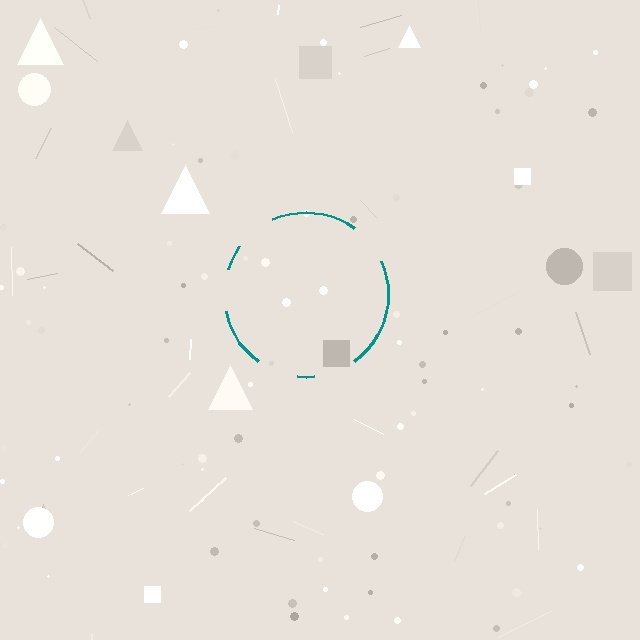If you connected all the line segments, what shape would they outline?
They would outline a circle.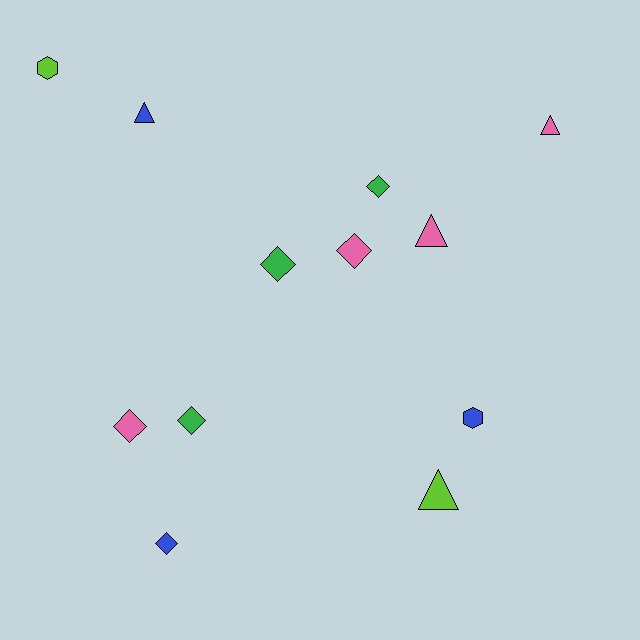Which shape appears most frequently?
Diamond, with 6 objects.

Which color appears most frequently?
Pink, with 4 objects.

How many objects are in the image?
There are 12 objects.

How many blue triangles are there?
There is 1 blue triangle.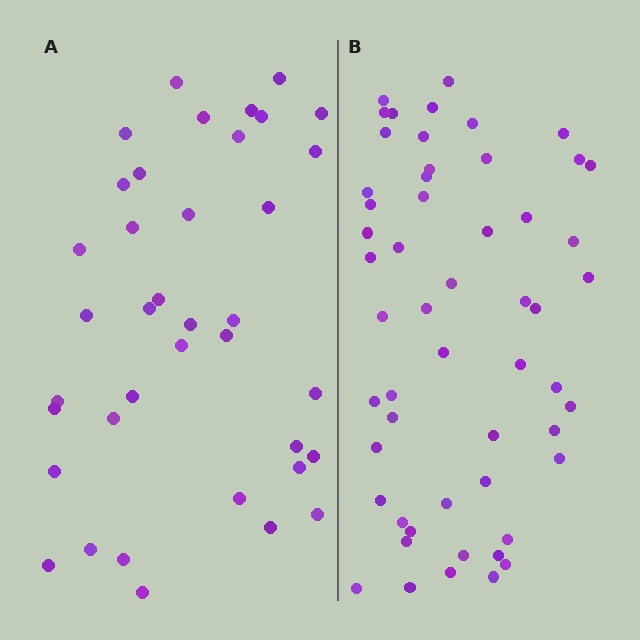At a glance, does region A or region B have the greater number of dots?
Region B (the right region) has more dots.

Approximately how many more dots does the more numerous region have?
Region B has approximately 15 more dots than region A.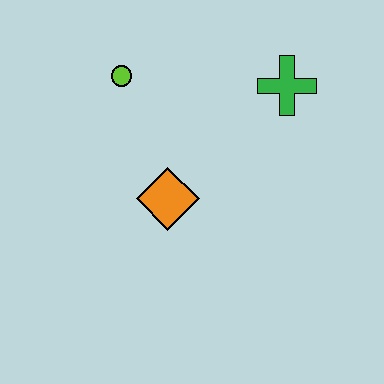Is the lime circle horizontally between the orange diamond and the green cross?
No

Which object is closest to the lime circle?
The orange diamond is closest to the lime circle.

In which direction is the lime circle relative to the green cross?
The lime circle is to the left of the green cross.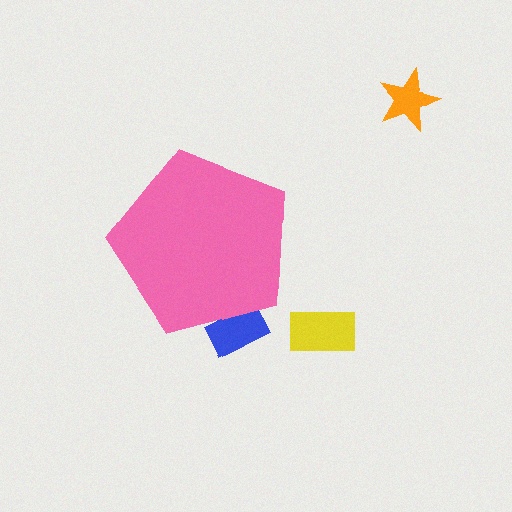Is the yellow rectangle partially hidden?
No, the yellow rectangle is fully visible.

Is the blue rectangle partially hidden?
Yes, the blue rectangle is partially hidden behind the pink pentagon.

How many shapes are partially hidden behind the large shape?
1 shape is partially hidden.